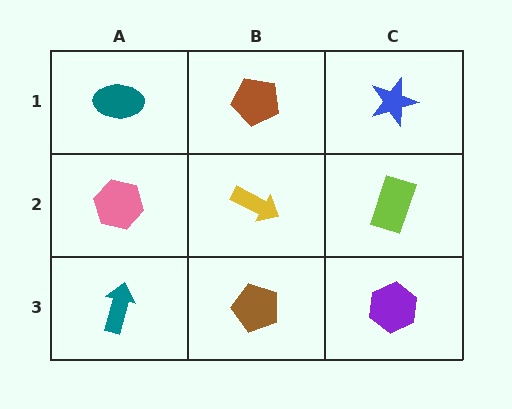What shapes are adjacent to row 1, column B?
A yellow arrow (row 2, column B), a teal ellipse (row 1, column A), a blue star (row 1, column C).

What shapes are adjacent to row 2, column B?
A brown pentagon (row 1, column B), a brown pentagon (row 3, column B), a pink hexagon (row 2, column A), a lime rectangle (row 2, column C).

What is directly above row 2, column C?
A blue star.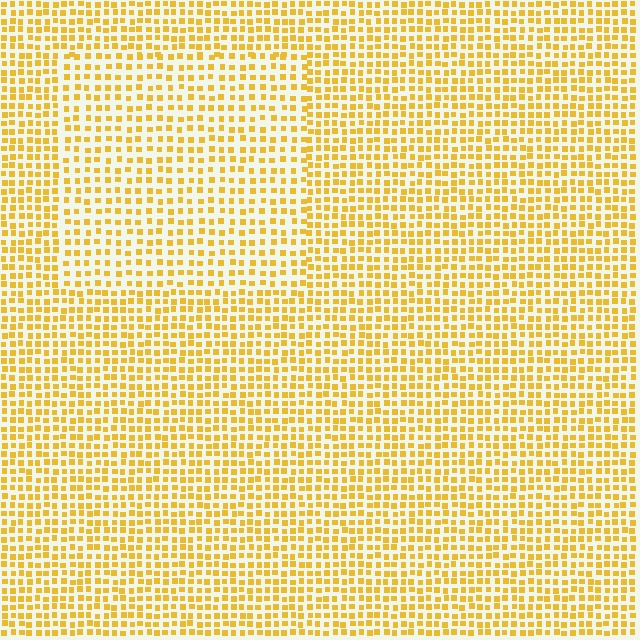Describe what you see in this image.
The image contains small yellow elements arranged at two different densities. A rectangle-shaped region is visible where the elements are less densely packed than the surrounding area.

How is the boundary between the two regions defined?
The boundary is defined by a change in element density (approximately 1.5x ratio). All elements are the same color, size, and shape.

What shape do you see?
I see a rectangle.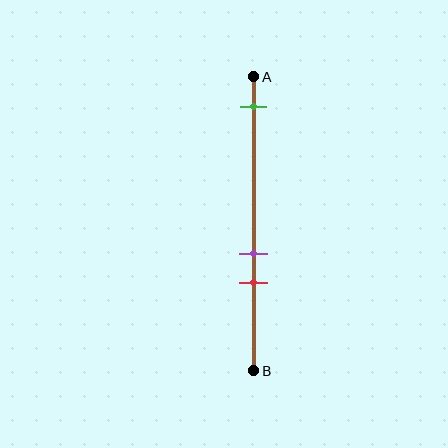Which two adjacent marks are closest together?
The purple and red marks are the closest adjacent pair.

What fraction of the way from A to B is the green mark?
The green mark is approximately 10% (0.1) of the way from A to B.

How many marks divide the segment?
There are 3 marks dividing the segment.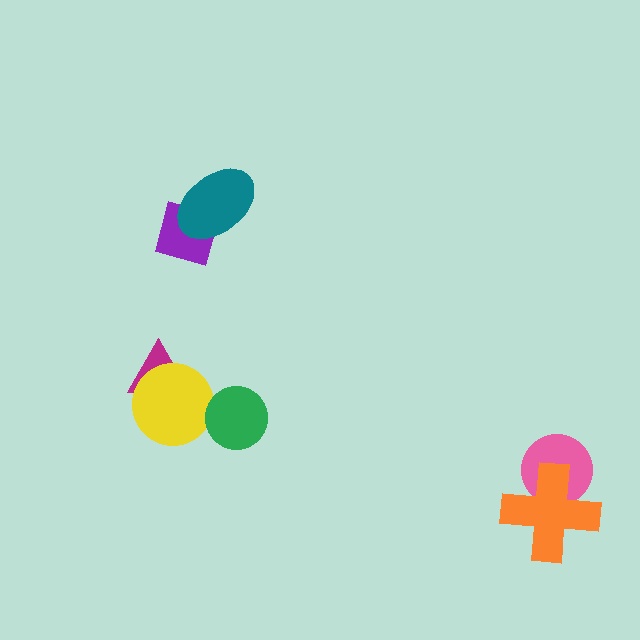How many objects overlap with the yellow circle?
1 object overlaps with the yellow circle.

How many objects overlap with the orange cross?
1 object overlaps with the orange cross.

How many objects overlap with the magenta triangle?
1 object overlaps with the magenta triangle.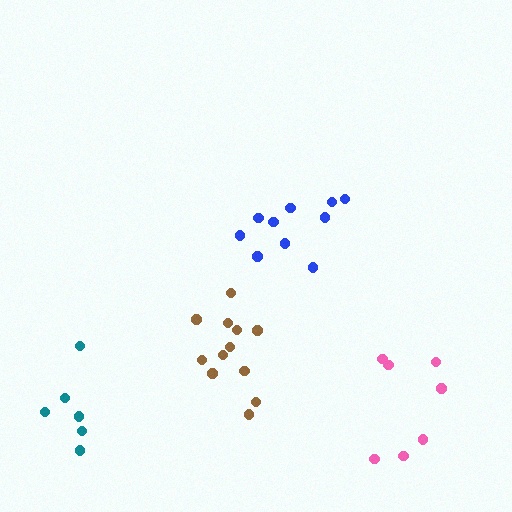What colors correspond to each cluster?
The clusters are colored: blue, brown, teal, pink.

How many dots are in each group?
Group 1: 10 dots, Group 2: 12 dots, Group 3: 6 dots, Group 4: 7 dots (35 total).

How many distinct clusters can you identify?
There are 4 distinct clusters.